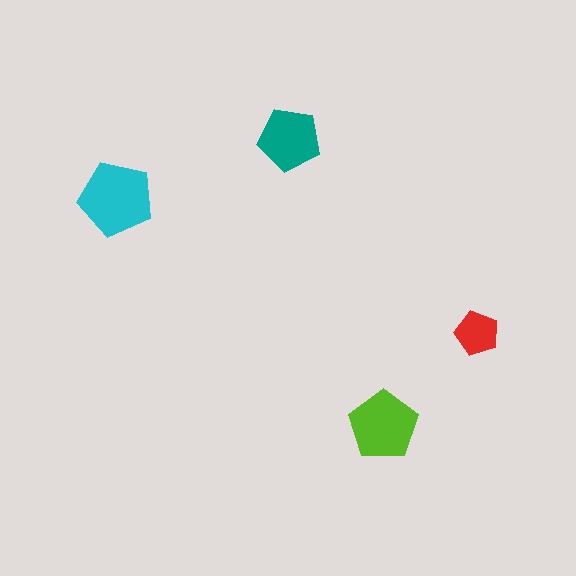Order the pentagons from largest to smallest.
the cyan one, the lime one, the teal one, the red one.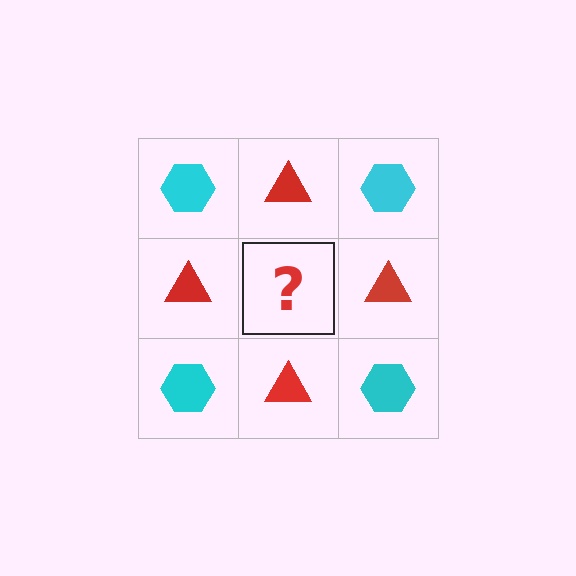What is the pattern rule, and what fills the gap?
The rule is that it alternates cyan hexagon and red triangle in a checkerboard pattern. The gap should be filled with a cyan hexagon.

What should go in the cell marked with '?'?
The missing cell should contain a cyan hexagon.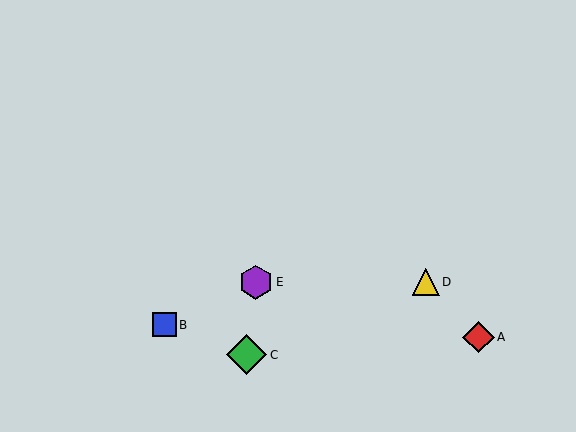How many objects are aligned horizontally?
2 objects (D, E) are aligned horizontally.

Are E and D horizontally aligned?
Yes, both are at y≈282.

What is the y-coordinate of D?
Object D is at y≈282.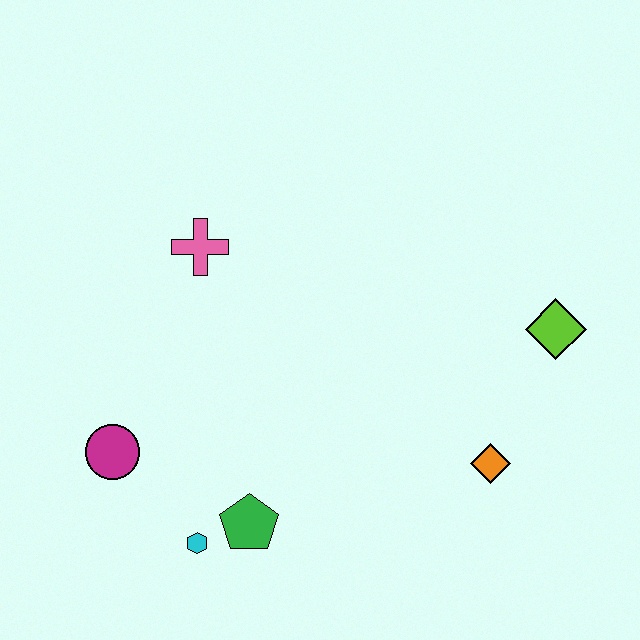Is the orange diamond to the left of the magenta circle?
No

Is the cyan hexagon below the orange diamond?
Yes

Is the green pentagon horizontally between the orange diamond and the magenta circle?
Yes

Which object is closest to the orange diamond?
The lime diamond is closest to the orange diamond.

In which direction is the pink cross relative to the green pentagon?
The pink cross is above the green pentagon.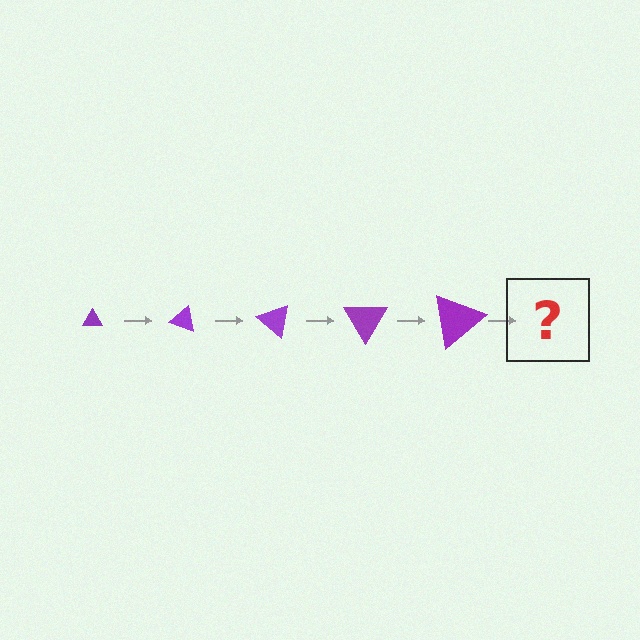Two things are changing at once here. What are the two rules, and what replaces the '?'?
The two rules are that the triangle grows larger each step and it rotates 20 degrees each step. The '?' should be a triangle, larger than the previous one and rotated 100 degrees from the start.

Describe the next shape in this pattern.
It should be a triangle, larger than the previous one and rotated 100 degrees from the start.